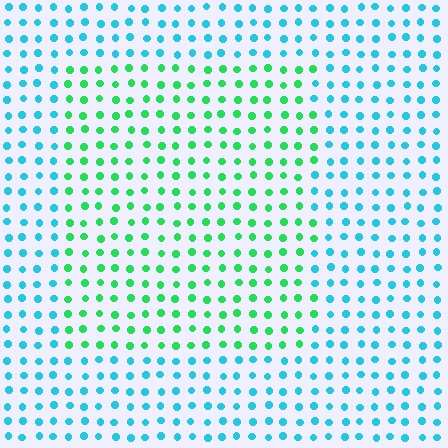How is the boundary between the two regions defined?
The boundary is defined purely by a slight shift in hue (about 51 degrees). Spacing, size, and orientation are identical on both sides.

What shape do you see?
I see a rectangle.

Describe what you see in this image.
The image is filled with small cyan elements in a uniform arrangement. A rectangle-shaped region is visible where the elements are tinted to a slightly different hue, forming a subtle color boundary.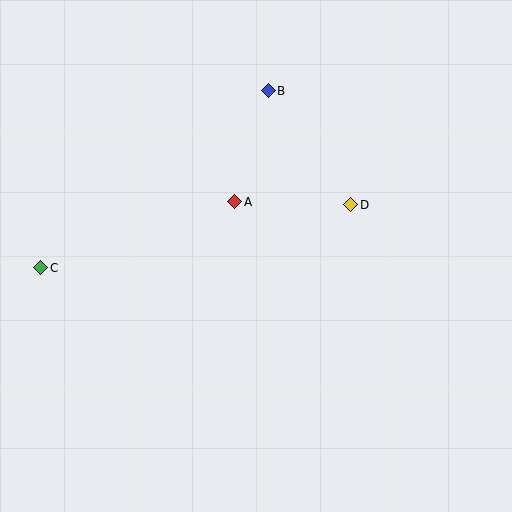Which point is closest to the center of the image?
Point A at (235, 202) is closest to the center.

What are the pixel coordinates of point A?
Point A is at (235, 202).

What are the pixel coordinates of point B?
Point B is at (268, 91).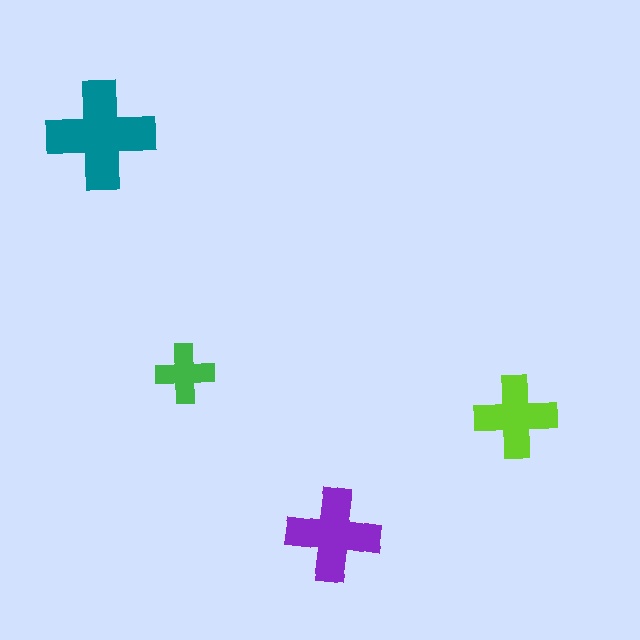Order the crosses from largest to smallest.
the teal one, the purple one, the lime one, the green one.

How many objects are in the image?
There are 4 objects in the image.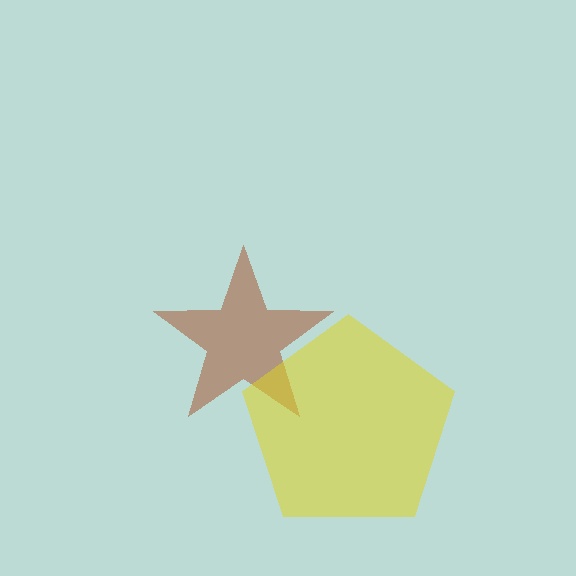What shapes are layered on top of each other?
The layered shapes are: a brown star, a yellow pentagon.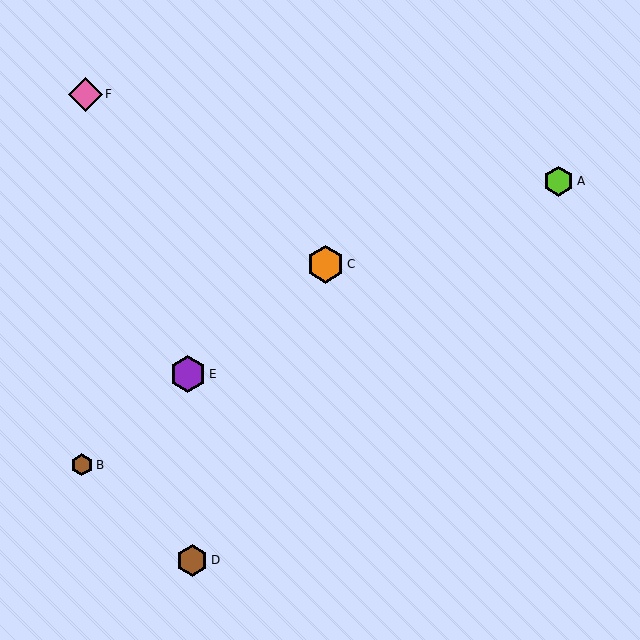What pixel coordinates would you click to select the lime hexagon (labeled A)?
Click at (558, 181) to select the lime hexagon A.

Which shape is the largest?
The orange hexagon (labeled C) is the largest.